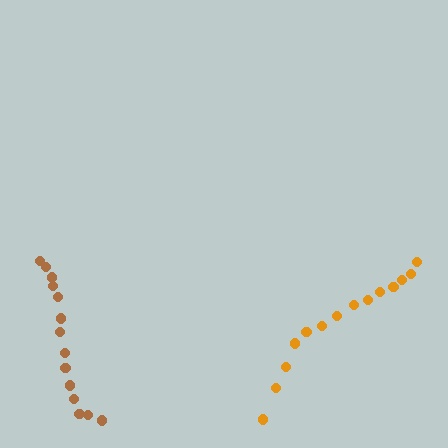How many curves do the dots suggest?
There are 2 distinct paths.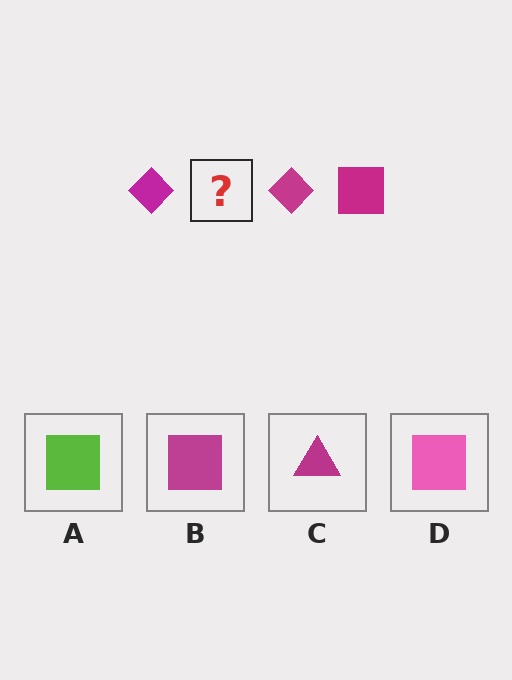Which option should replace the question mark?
Option B.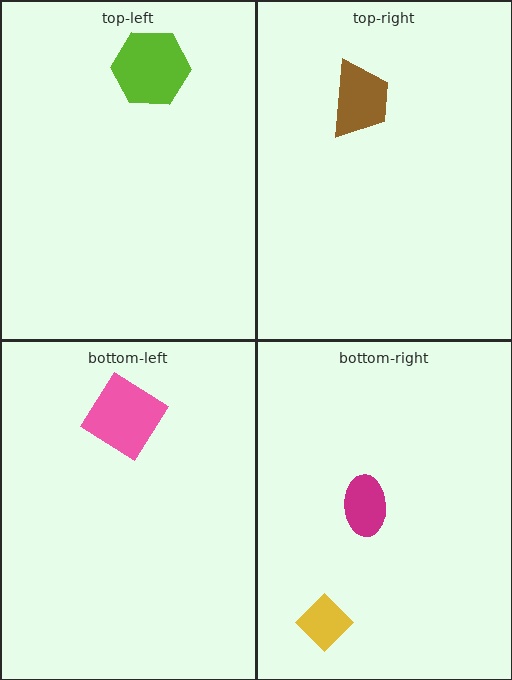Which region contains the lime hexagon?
The top-left region.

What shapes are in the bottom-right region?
The magenta ellipse, the yellow diamond.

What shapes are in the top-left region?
The lime hexagon.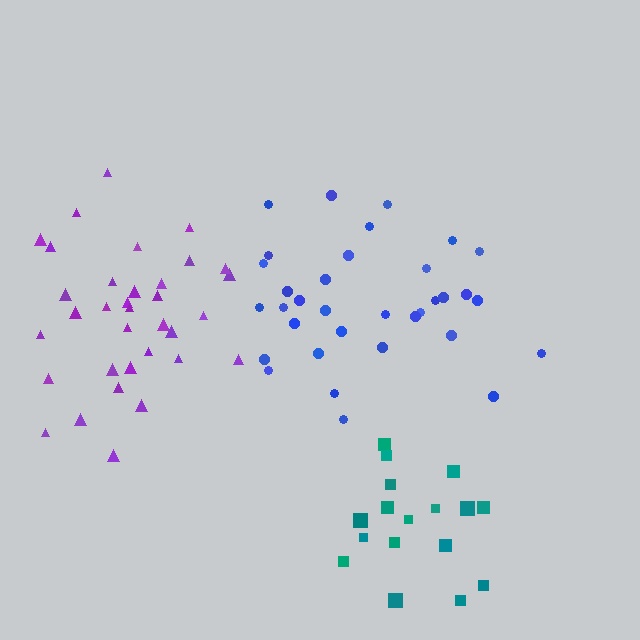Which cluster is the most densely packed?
Purple.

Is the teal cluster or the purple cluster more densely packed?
Purple.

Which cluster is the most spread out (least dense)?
Teal.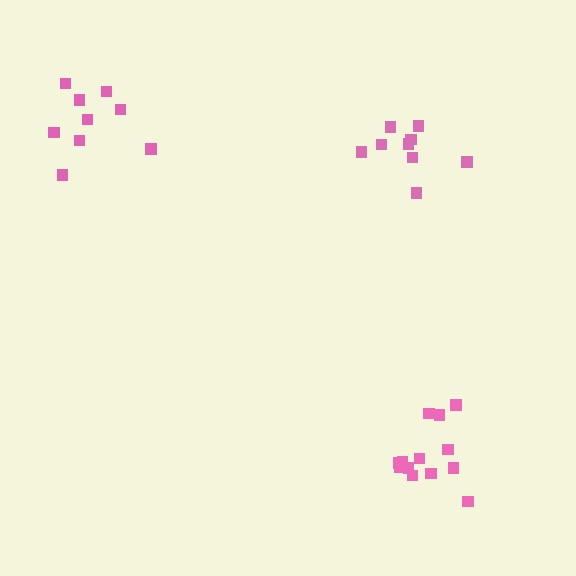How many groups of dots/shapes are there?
There are 3 groups.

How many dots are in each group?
Group 1: 9 dots, Group 2: 13 dots, Group 3: 9 dots (31 total).